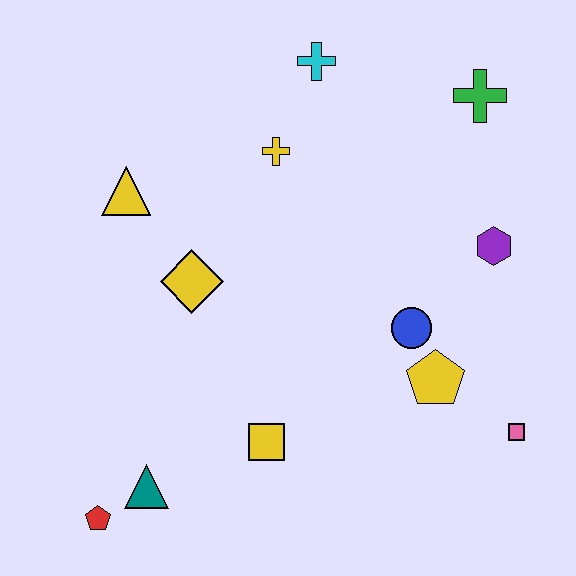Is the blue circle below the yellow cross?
Yes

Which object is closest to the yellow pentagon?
The blue circle is closest to the yellow pentagon.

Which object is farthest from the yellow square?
The green cross is farthest from the yellow square.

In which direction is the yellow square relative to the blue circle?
The yellow square is to the left of the blue circle.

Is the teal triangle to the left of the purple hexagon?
Yes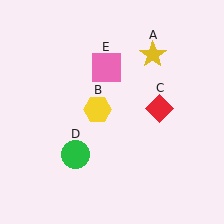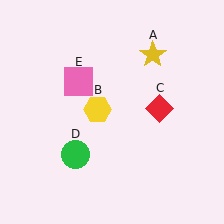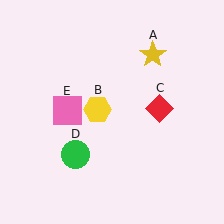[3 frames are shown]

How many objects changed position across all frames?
1 object changed position: pink square (object E).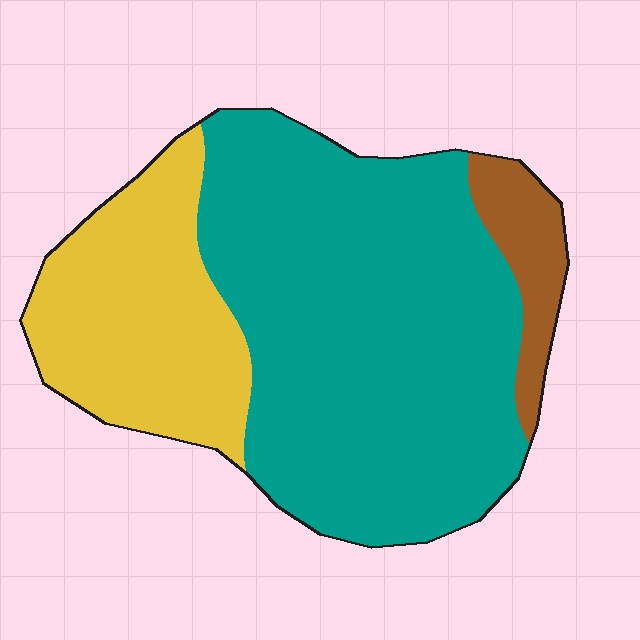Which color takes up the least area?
Brown, at roughly 10%.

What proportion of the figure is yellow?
Yellow takes up about one quarter (1/4) of the figure.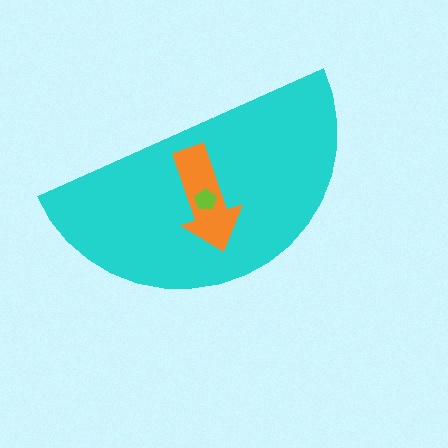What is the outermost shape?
The cyan semicircle.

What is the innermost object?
The lime pentagon.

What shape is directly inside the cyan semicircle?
The orange arrow.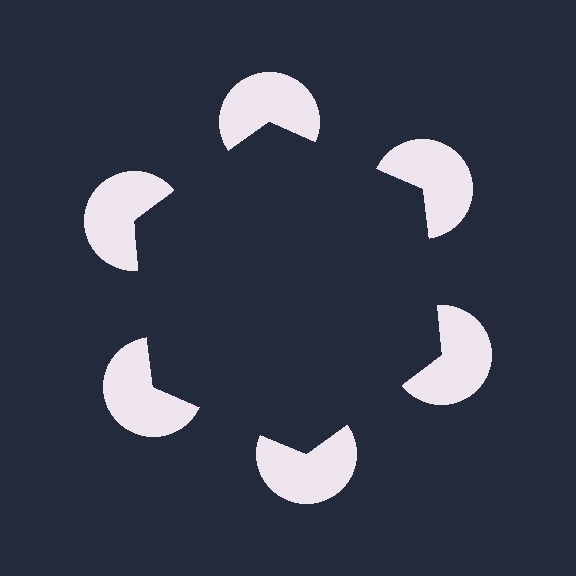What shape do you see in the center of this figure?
An illusory hexagon — its edges are inferred from the aligned wedge cuts in the pac-man discs, not physically drawn.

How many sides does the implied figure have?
6 sides.